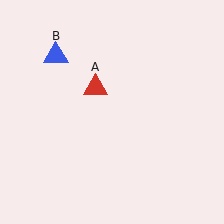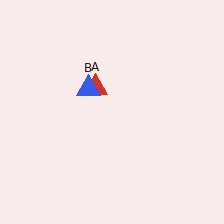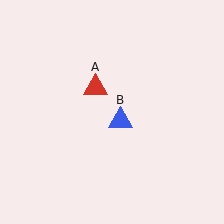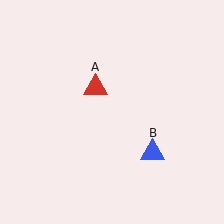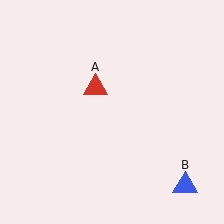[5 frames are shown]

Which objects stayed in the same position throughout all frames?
Red triangle (object A) remained stationary.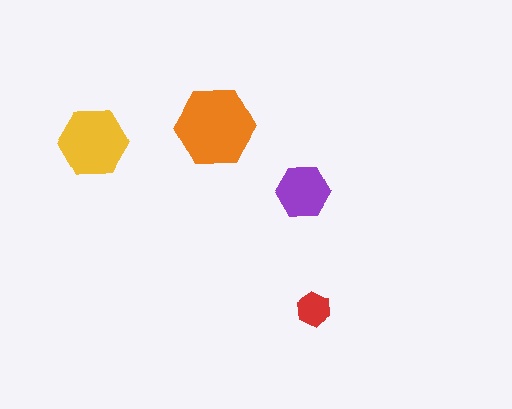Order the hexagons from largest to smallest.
the orange one, the yellow one, the purple one, the red one.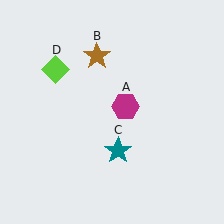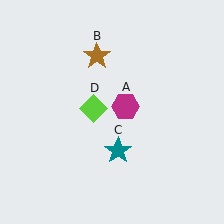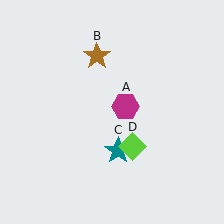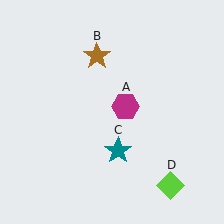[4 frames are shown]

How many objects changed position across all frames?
1 object changed position: lime diamond (object D).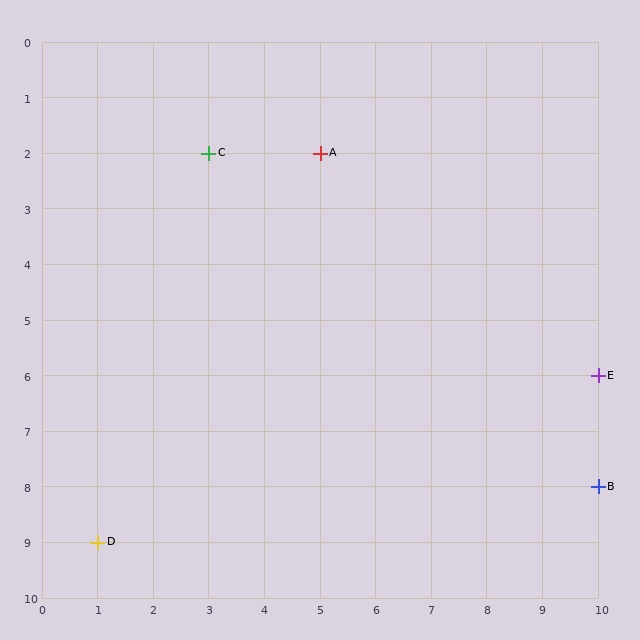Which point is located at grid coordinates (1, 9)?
Point D is at (1, 9).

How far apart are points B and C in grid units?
Points B and C are 7 columns and 6 rows apart (about 9.2 grid units diagonally).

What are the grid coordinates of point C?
Point C is at grid coordinates (3, 2).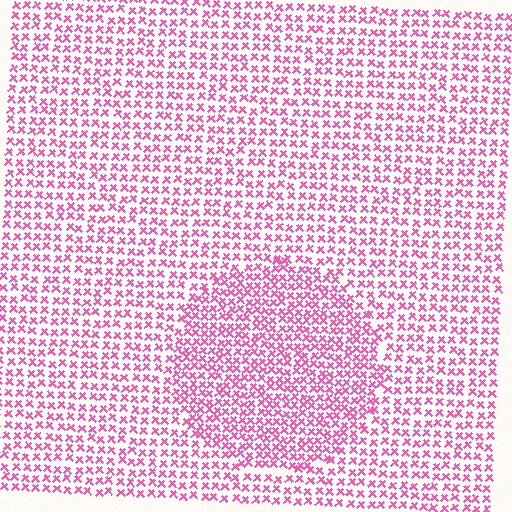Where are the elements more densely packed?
The elements are more densely packed inside the circle boundary.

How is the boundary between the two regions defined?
The boundary is defined by a change in element density (approximately 1.5x ratio). All elements are the same color, size, and shape.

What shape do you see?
I see a circle.